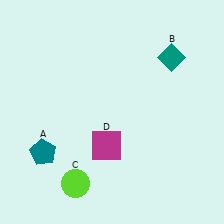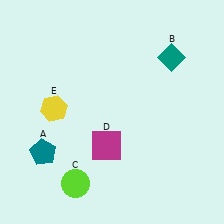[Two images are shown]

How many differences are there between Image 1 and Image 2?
There is 1 difference between the two images.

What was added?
A yellow hexagon (E) was added in Image 2.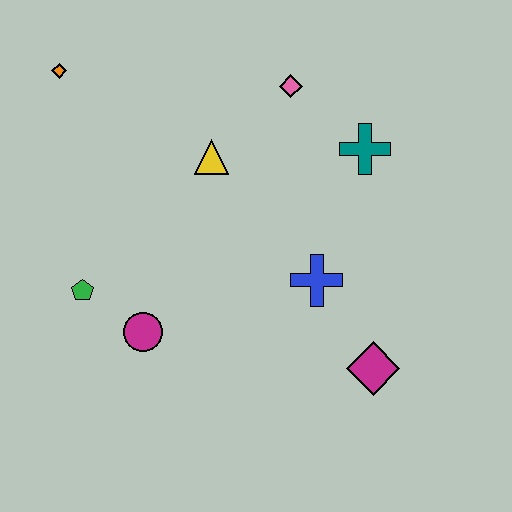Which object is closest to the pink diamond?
The teal cross is closest to the pink diamond.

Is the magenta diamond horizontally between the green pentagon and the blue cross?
No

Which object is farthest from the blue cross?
The orange diamond is farthest from the blue cross.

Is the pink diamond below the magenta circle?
No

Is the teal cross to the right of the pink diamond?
Yes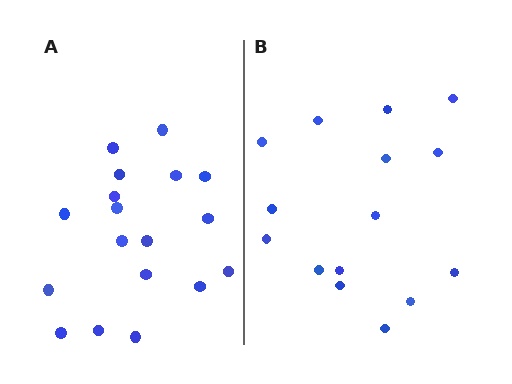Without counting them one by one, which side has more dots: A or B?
Region A (the left region) has more dots.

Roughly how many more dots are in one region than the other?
Region A has just a few more — roughly 2 or 3 more dots than region B.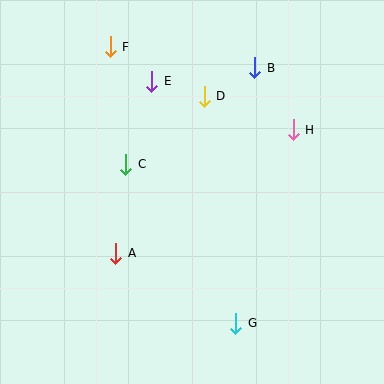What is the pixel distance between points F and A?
The distance between F and A is 206 pixels.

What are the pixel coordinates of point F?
Point F is at (110, 47).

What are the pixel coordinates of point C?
Point C is at (126, 164).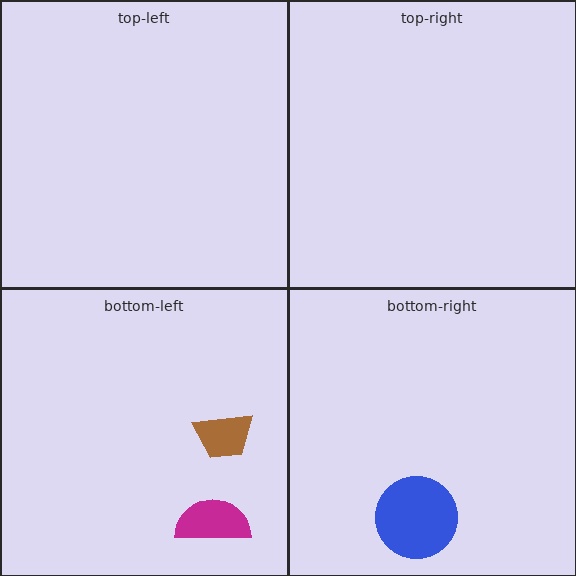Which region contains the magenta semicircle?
The bottom-left region.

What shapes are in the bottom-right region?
The blue circle.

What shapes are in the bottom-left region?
The magenta semicircle, the brown trapezoid.